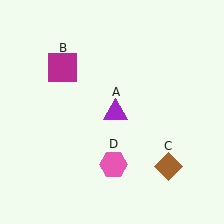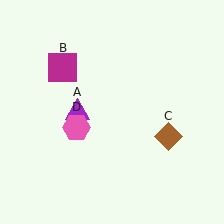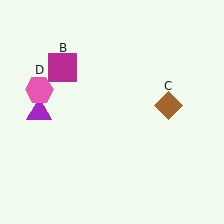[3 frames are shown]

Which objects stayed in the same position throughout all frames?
Magenta square (object B) remained stationary.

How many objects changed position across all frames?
3 objects changed position: purple triangle (object A), brown diamond (object C), pink hexagon (object D).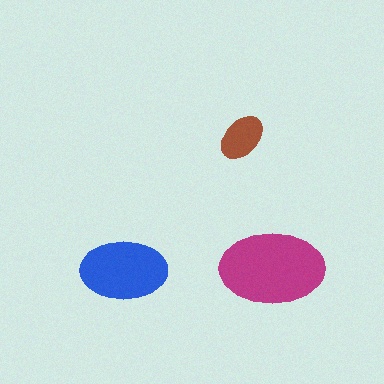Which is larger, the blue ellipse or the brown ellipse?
The blue one.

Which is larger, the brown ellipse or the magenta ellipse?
The magenta one.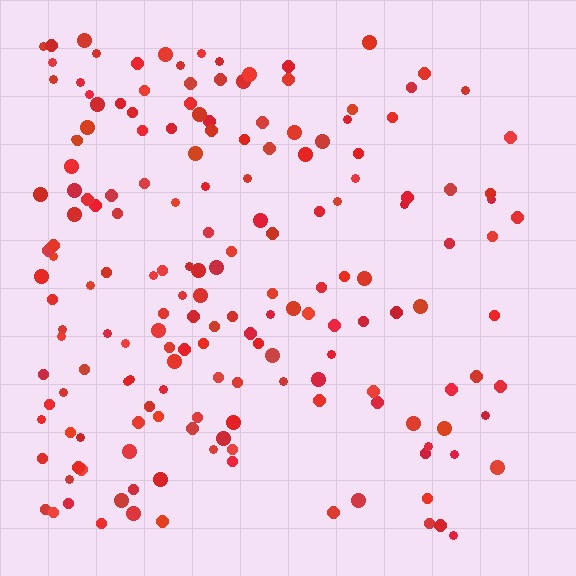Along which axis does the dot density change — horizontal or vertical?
Horizontal.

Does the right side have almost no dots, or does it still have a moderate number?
Still a moderate number, just noticeably fewer than the left.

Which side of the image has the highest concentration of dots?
The left.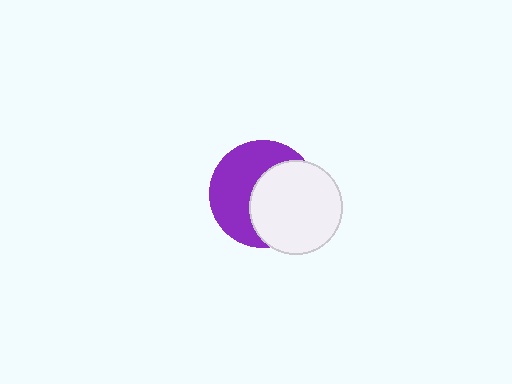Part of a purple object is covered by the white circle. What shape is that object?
It is a circle.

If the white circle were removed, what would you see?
You would see the complete purple circle.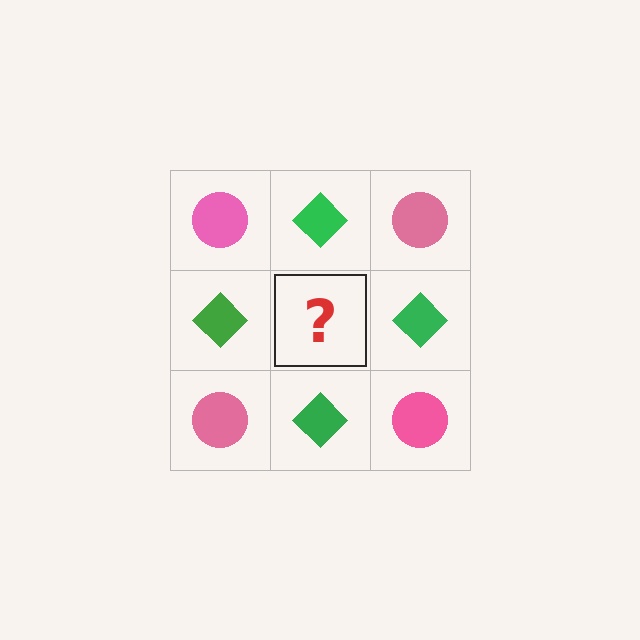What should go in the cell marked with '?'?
The missing cell should contain a pink circle.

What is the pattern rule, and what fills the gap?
The rule is that it alternates pink circle and green diamond in a checkerboard pattern. The gap should be filled with a pink circle.